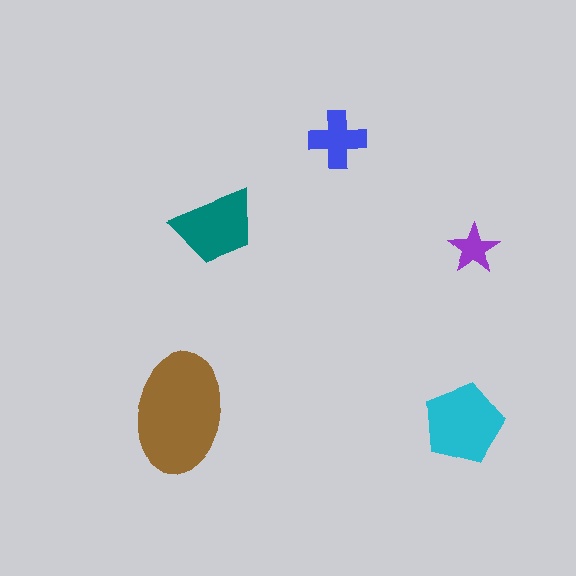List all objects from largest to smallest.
The brown ellipse, the cyan pentagon, the teal trapezoid, the blue cross, the purple star.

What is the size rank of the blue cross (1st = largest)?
4th.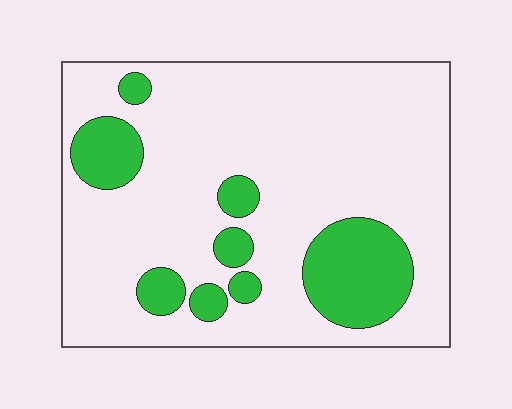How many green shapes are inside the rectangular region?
8.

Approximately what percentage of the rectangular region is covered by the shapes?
Approximately 20%.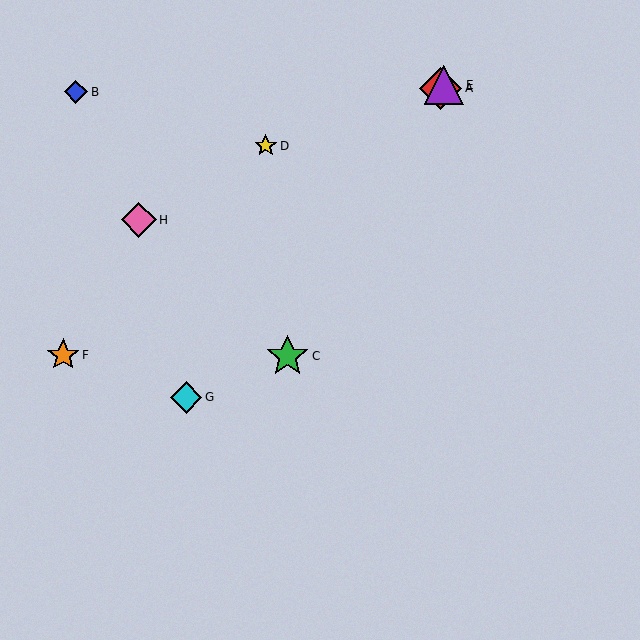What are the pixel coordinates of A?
Object A is at (441, 88).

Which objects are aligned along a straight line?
Objects A, E, G are aligned along a straight line.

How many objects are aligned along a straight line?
3 objects (A, E, G) are aligned along a straight line.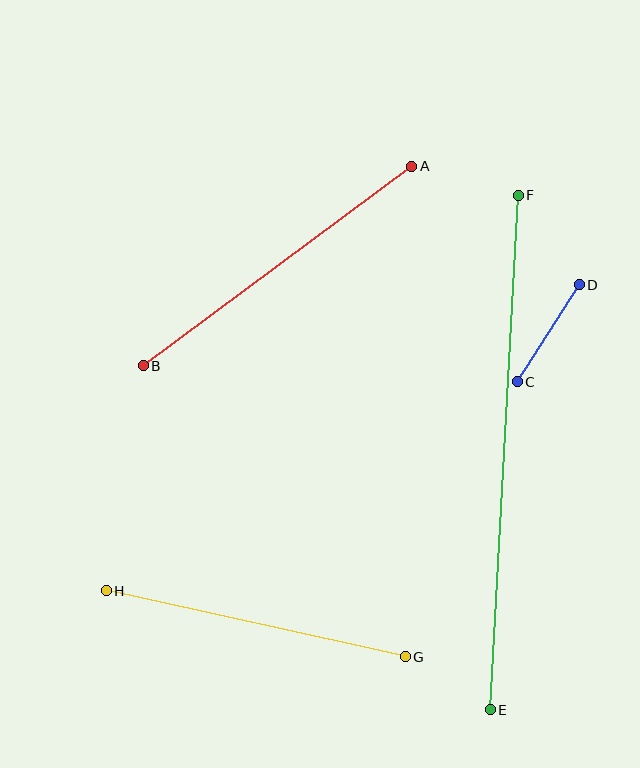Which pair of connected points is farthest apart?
Points E and F are farthest apart.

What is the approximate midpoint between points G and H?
The midpoint is at approximately (256, 624) pixels.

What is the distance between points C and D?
The distance is approximately 115 pixels.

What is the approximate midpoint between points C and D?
The midpoint is at approximately (548, 333) pixels.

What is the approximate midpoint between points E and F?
The midpoint is at approximately (504, 452) pixels.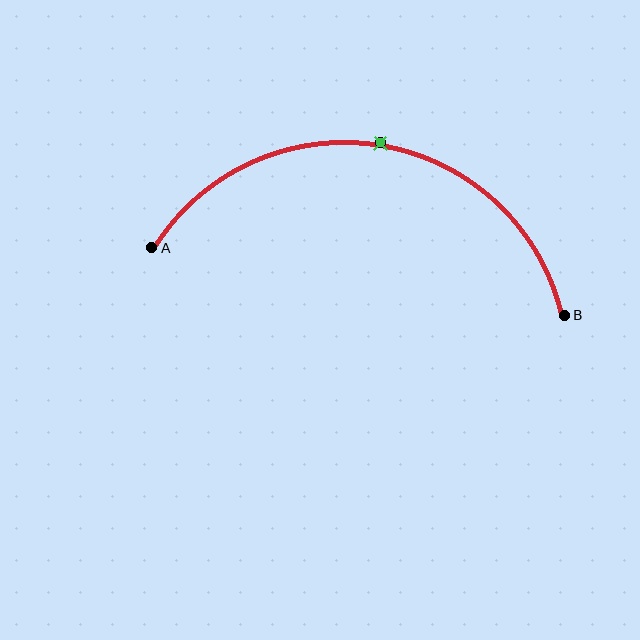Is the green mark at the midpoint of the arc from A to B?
Yes. The green mark lies on the arc at equal arc-length from both A and B — it is the arc midpoint.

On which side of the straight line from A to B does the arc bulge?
The arc bulges above the straight line connecting A and B.